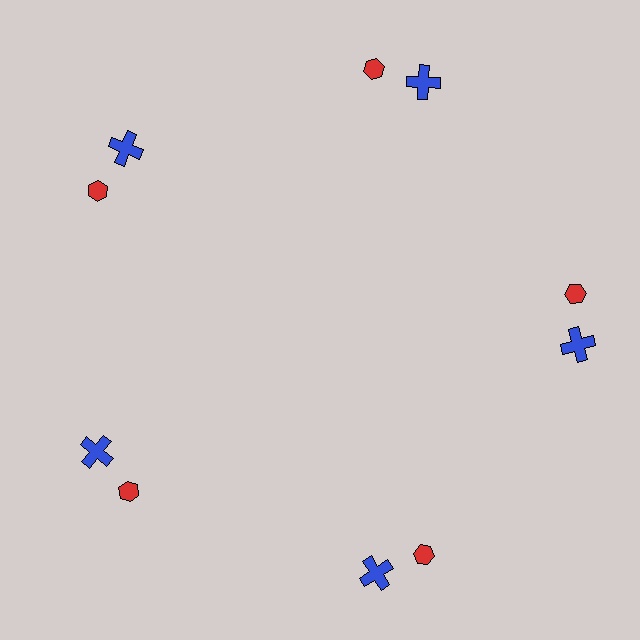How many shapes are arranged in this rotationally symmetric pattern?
There are 10 shapes, arranged in 5 groups of 2.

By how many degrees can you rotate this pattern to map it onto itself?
The pattern maps onto itself every 72 degrees of rotation.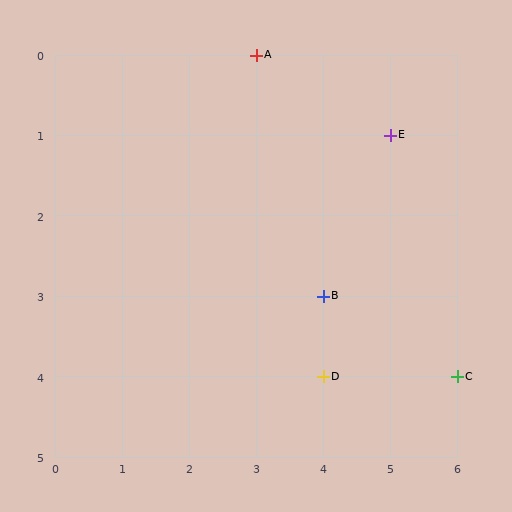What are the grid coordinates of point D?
Point D is at grid coordinates (4, 4).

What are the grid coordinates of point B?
Point B is at grid coordinates (4, 3).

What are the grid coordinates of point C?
Point C is at grid coordinates (6, 4).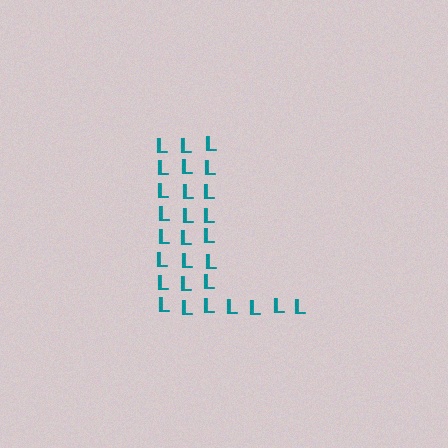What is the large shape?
The large shape is the letter L.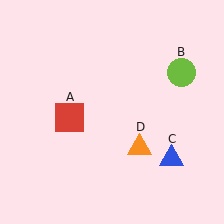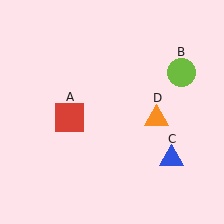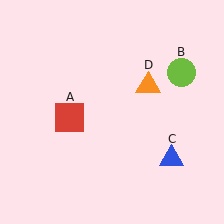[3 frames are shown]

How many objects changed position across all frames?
1 object changed position: orange triangle (object D).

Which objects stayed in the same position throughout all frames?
Red square (object A) and lime circle (object B) and blue triangle (object C) remained stationary.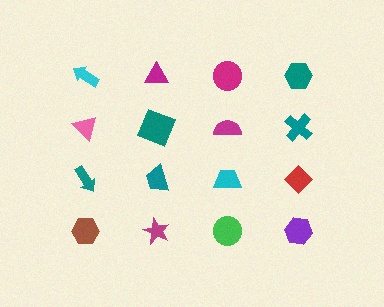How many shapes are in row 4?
4 shapes.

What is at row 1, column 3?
A magenta circle.